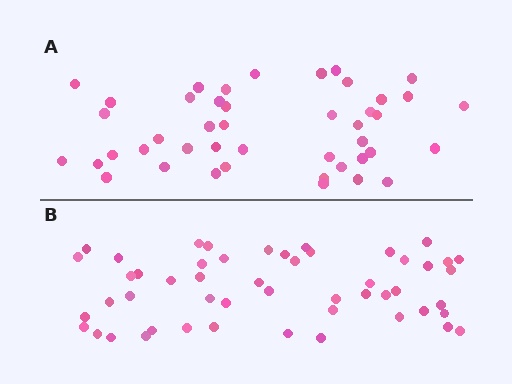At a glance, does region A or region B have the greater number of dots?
Region B (the bottom region) has more dots.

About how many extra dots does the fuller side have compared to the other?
Region B has roughly 8 or so more dots than region A.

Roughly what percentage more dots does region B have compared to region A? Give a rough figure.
About 15% more.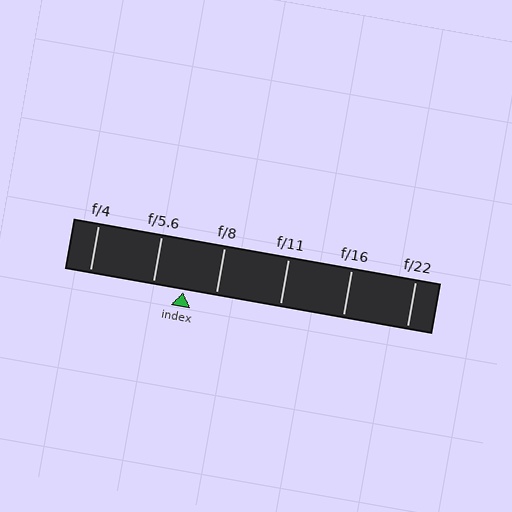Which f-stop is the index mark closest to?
The index mark is closest to f/5.6.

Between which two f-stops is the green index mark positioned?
The index mark is between f/5.6 and f/8.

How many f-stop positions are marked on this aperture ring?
There are 6 f-stop positions marked.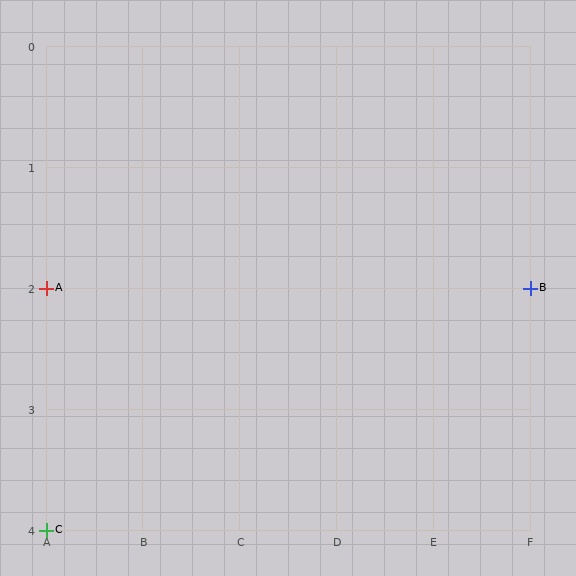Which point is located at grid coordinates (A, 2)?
Point A is at (A, 2).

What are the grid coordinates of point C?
Point C is at grid coordinates (A, 4).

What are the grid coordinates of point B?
Point B is at grid coordinates (F, 2).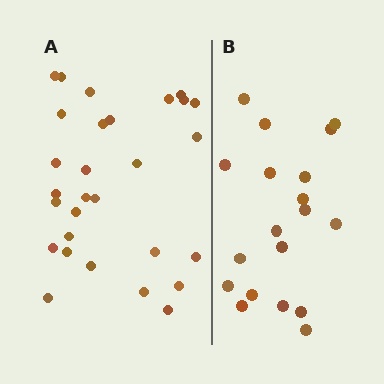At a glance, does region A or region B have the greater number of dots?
Region A (the left region) has more dots.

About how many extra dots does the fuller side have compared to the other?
Region A has roughly 10 or so more dots than region B.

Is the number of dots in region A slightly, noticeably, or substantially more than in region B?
Region A has substantially more. The ratio is roughly 1.5 to 1.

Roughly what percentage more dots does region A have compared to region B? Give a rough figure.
About 55% more.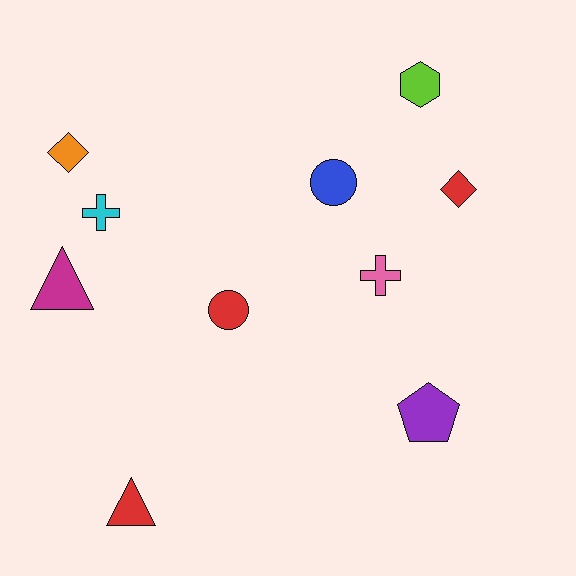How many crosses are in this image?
There are 2 crosses.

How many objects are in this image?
There are 10 objects.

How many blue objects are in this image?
There is 1 blue object.